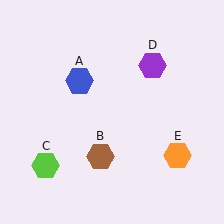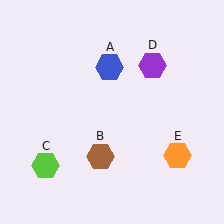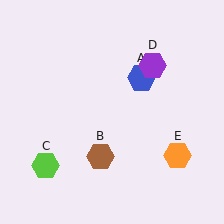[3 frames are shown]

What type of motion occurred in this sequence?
The blue hexagon (object A) rotated clockwise around the center of the scene.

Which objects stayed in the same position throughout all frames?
Brown hexagon (object B) and lime hexagon (object C) and purple hexagon (object D) and orange hexagon (object E) remained stationary.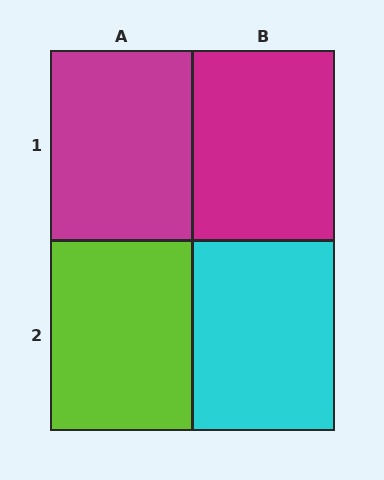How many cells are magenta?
2 cells are magenta.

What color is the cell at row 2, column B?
Cyan.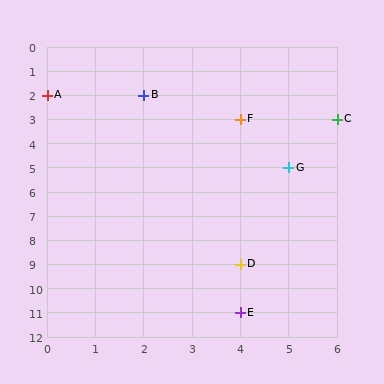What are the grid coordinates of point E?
Point E is at grid coordinates (4, 11).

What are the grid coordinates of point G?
Point G is at grid coordinates (5, 5).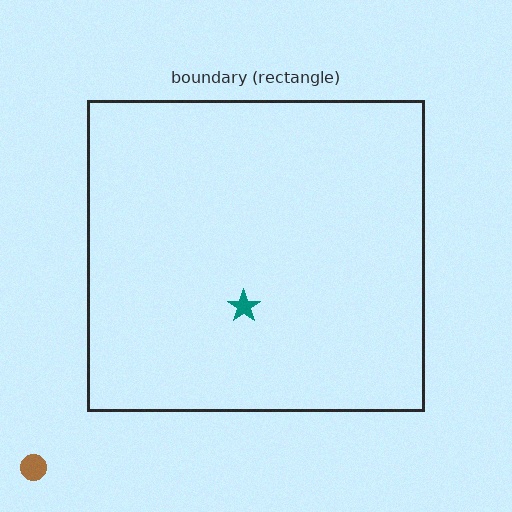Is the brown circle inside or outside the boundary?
Outside.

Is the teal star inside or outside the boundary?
Inside.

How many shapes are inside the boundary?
1 inside, 1 outside.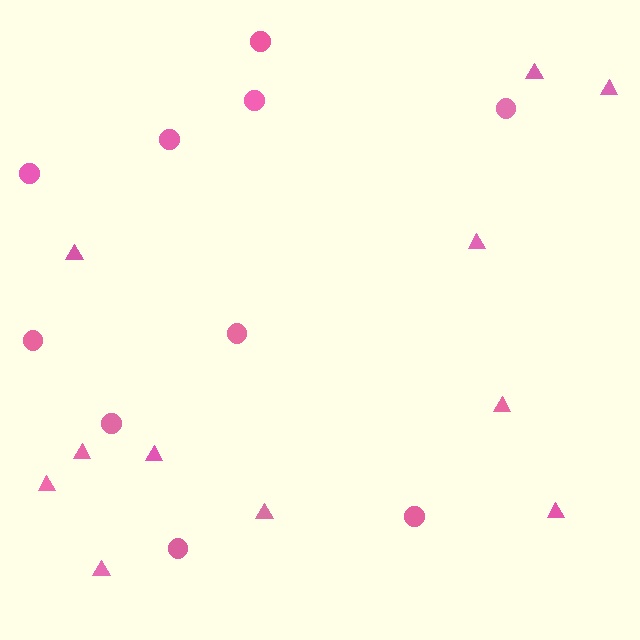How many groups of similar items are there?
There are 2 groups: one group of triangles (11) and one group of circles (10).